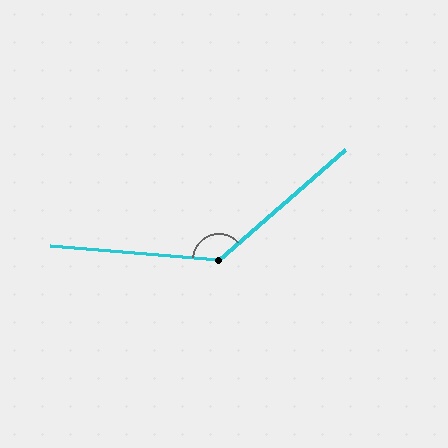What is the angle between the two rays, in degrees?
Approximately 134 degrees.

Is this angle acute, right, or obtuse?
It is obtuse.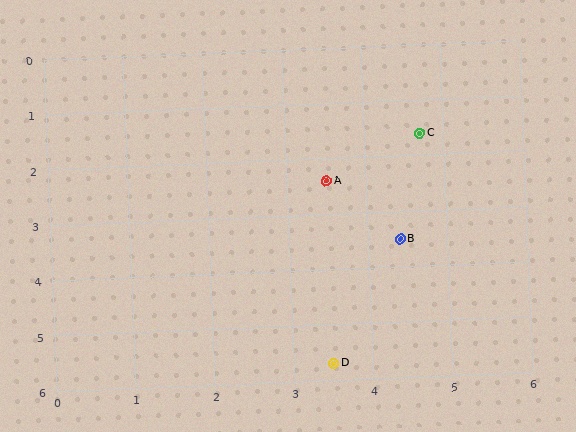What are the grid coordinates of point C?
Point C is at approximately (4.7, 1.6).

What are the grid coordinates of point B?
Point B is at approximately (4.4, 3.5).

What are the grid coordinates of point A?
Point A is at approximately (3.5, 2.4).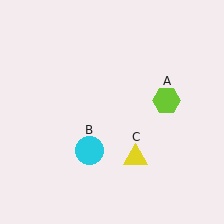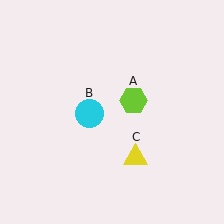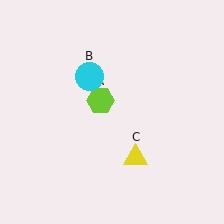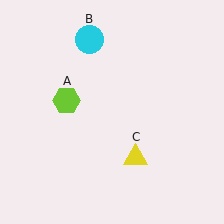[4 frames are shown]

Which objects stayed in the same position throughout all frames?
Yellow triangle (object C) remained stationary.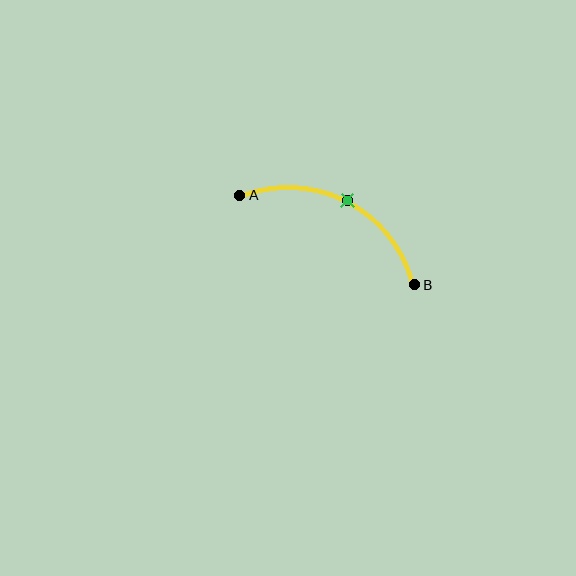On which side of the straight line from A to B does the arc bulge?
The arc bulges above the straight line connecting A and B.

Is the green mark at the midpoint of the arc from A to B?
Yes. The green mark lies on the arc at equal arc-length from both A and B — it is the arc midpoint.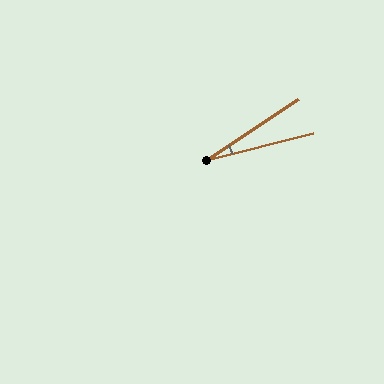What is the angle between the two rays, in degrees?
Approximately 19 degrees.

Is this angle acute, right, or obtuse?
It is acute.